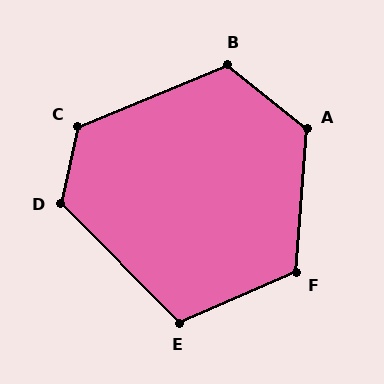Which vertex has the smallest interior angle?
E, at approximately 111 degrees.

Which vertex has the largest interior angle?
C, at approximately 125 degrees.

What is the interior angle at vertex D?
Approximately 123 degrees (obtuse).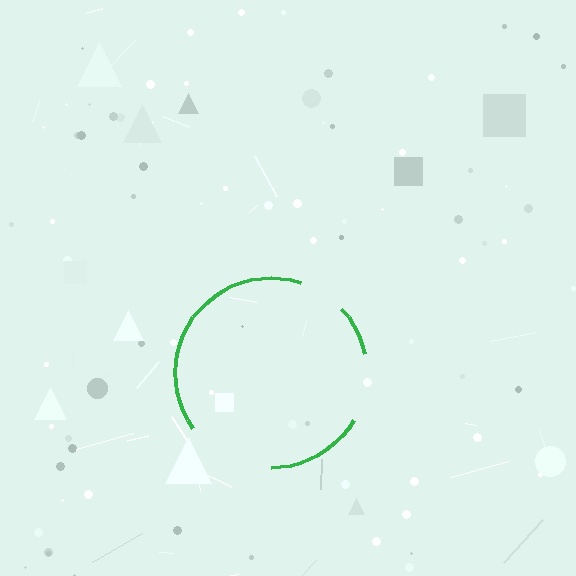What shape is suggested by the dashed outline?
The dashed outline suggests a circle.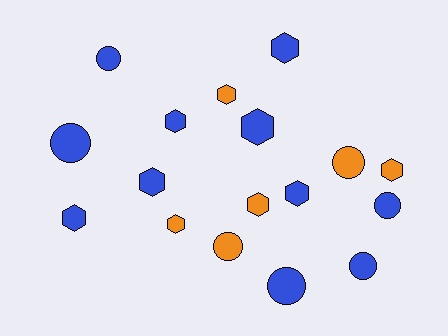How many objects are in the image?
There are 17 objects.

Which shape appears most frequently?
Hexagon, with 10 objects.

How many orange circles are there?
There are 2 orange circles.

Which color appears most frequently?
Blue, with 11 objects.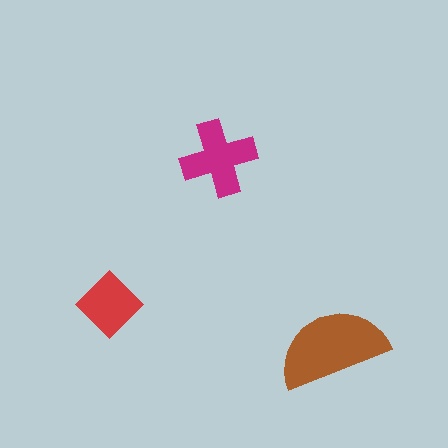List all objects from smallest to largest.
The red diamond, the magenta cross, the brown semicircle.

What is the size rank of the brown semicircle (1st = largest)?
1st.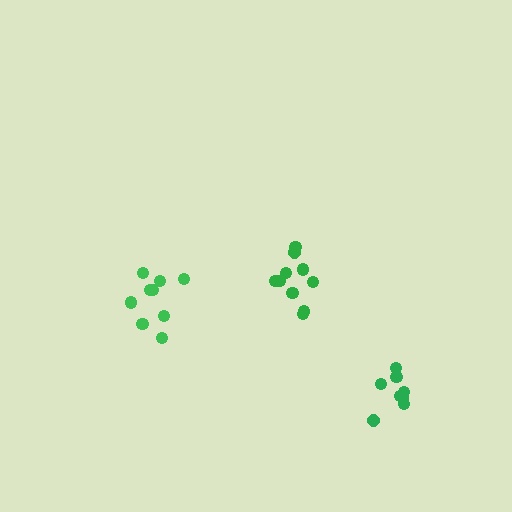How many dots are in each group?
Group 1: 9 dots, Group 2: 10 dots, Group 3: 8 dots (27 total).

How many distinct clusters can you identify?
There are 3 distinct clusters.